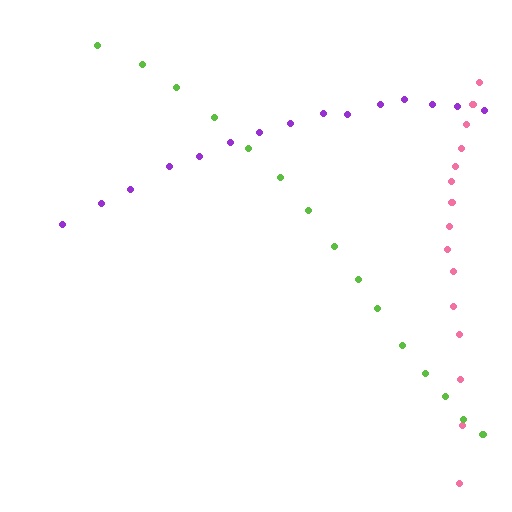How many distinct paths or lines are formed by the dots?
There are 3 distinct paths.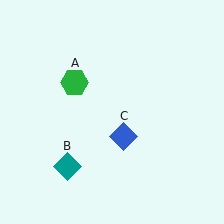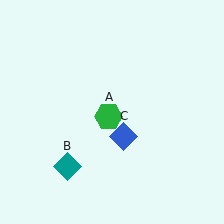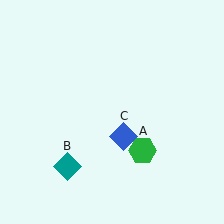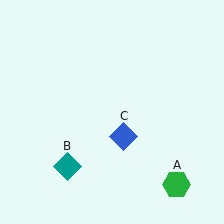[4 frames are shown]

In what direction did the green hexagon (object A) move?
The green hexagon (object A) moved down and to the right.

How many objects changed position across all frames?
1 object changed position: green hexagon (object A).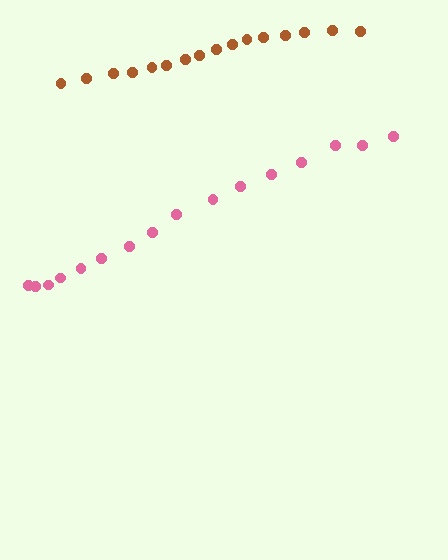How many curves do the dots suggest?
There are 2 distinct paths.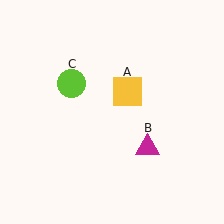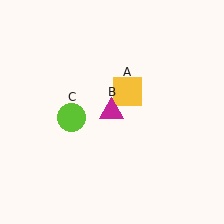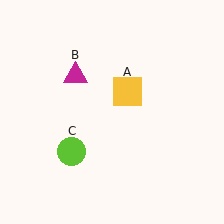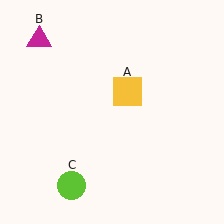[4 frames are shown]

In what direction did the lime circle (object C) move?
The lime circle (object C) moved down.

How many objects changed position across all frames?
2 objects changed position: magenta triangle (object B), lime circle (object C).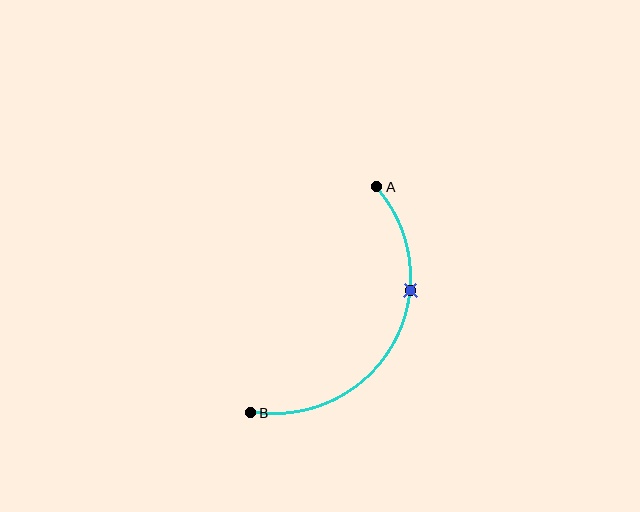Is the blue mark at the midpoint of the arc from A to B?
No. The blue mark lies on the arc but is closer to endpoint A. The arc midpoint would be at the point on the curve equidistant along the arc from both A and B.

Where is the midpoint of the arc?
The arc midpoint is the point on the curve farthest from the straight line joining A and B. It sits to the right of that line.